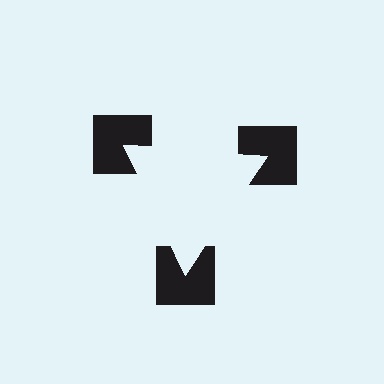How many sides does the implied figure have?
3 sides.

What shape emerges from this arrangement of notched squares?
An illusory triangle — its edges are inferred from the aligned wedge cuts in the notched squares, not physically drawn.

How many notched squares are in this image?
There are 3 — one at each vertex of the illusory triangle.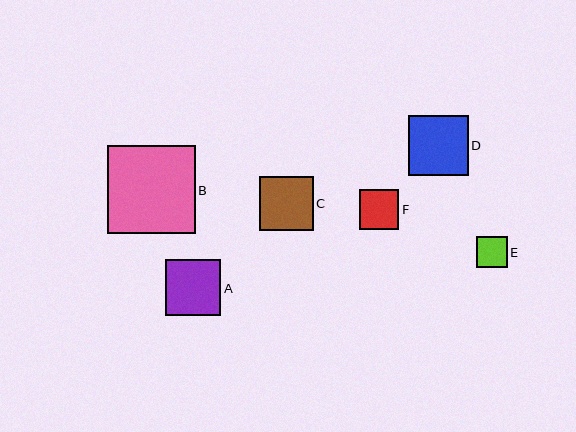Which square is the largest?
Square B is the largest with a size of approximately 88 pixels.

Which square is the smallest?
Square E is the smallest with a size of approximately 31 pixels.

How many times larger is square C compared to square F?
Square C is approximately 1.4 times the size of square F.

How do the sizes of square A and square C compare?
Square A and square C are approximately the same size.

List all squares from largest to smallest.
From largest to smallest: B, D, A, C, F, E.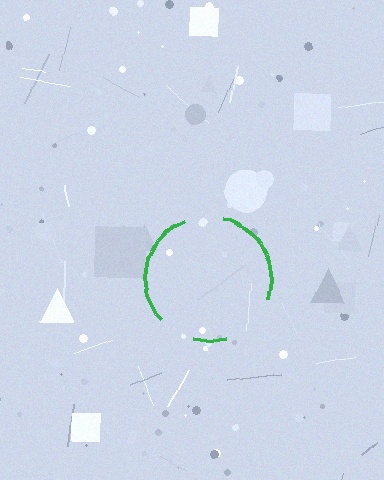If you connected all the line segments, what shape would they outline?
They would outline a circle.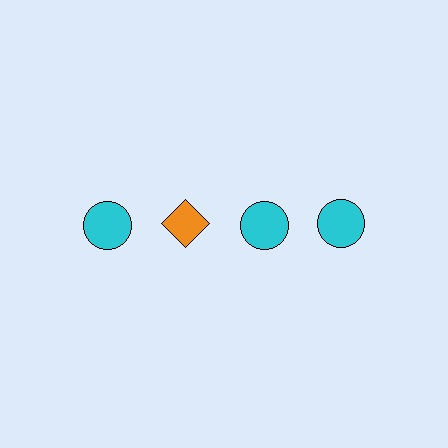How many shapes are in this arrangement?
There are 4 shapes arranged in a grid pattern.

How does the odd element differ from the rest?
It differs in both color (orange instead of cyan) and shape (diamond instead of circle).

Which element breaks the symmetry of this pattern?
The orange diamond in the top row, second from left column breaks the symmetry. All other shapes are cyan circles.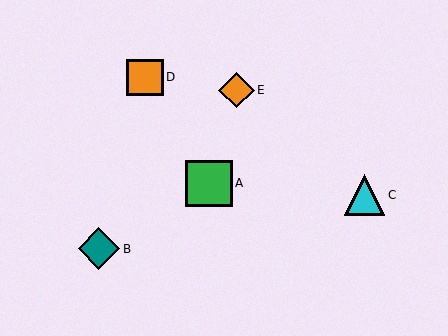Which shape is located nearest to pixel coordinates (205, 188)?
The green square (labeled A) at (209, 183) is nearest to that location.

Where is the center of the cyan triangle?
The center of the cyan triangle is at (365, 195).